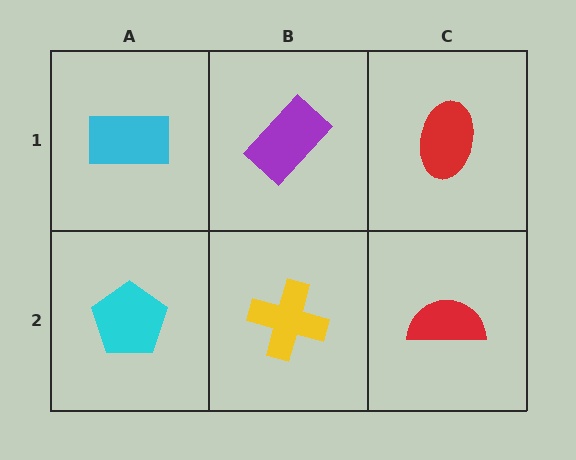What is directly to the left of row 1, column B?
A cyan rectangle.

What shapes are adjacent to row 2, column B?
A purple rectangle (row 1, column B), a cyan pentagon (row 2, column A), a red semicircle (row 2, column C).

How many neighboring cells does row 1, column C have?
2.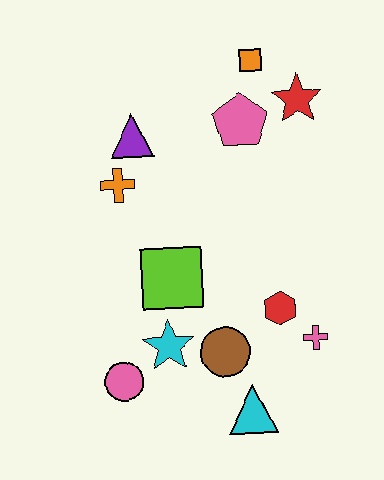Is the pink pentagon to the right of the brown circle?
Yes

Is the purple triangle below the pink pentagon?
Yes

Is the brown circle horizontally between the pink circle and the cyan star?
No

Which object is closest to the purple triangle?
The orange cross is closest to the purple triangle.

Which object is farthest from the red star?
The pink circle is farthest from the red star.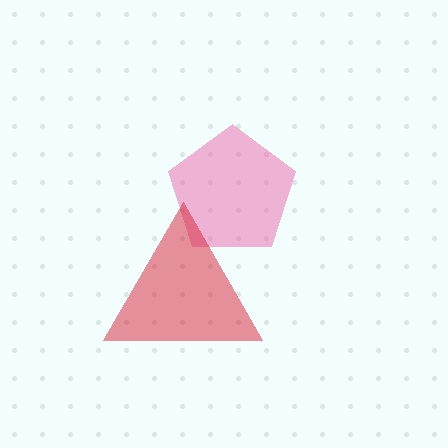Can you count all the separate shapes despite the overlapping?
Yes, there are 2 separate shapes.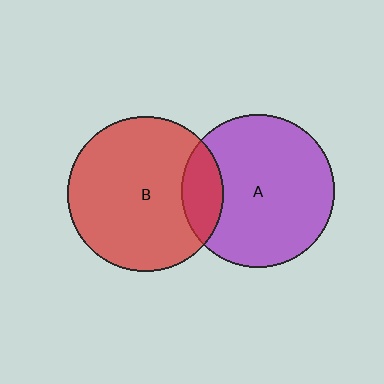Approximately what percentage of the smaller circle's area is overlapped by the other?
Approximately 15%.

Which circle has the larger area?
Circle B (red).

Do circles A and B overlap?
Yes.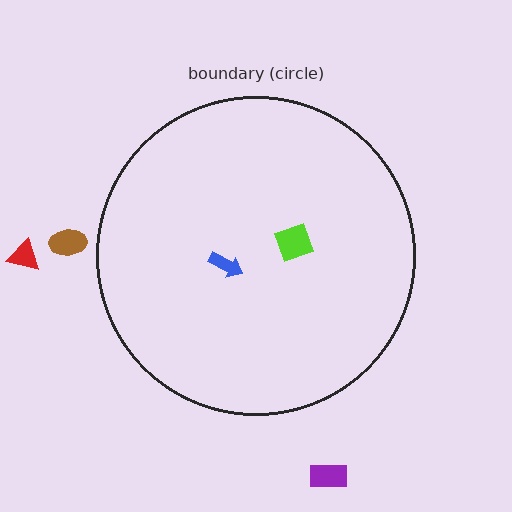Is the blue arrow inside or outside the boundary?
Inside.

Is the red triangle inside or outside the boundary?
Outside.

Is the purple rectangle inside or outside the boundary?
Outside.